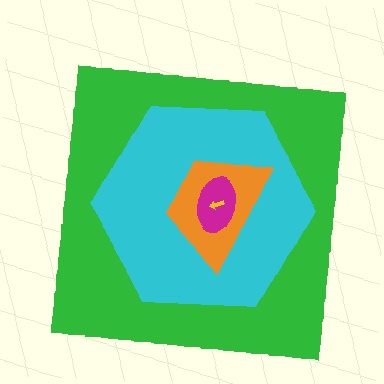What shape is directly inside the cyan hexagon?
The orange trapezoid.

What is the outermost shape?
The green square.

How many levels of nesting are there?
5.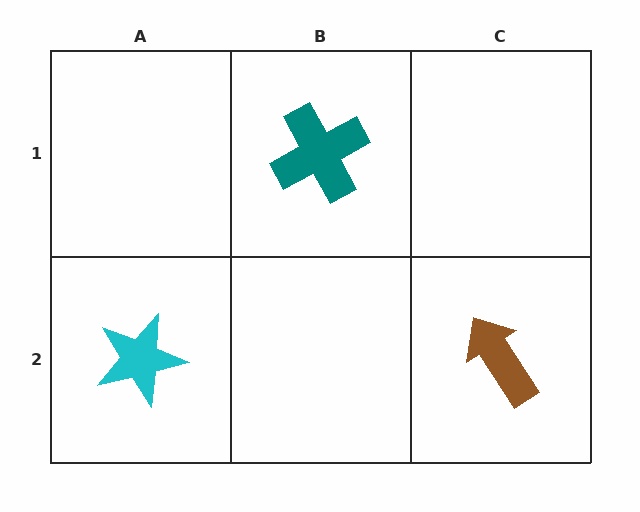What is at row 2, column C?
A brown arrow.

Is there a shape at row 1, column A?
No, that cell is empty.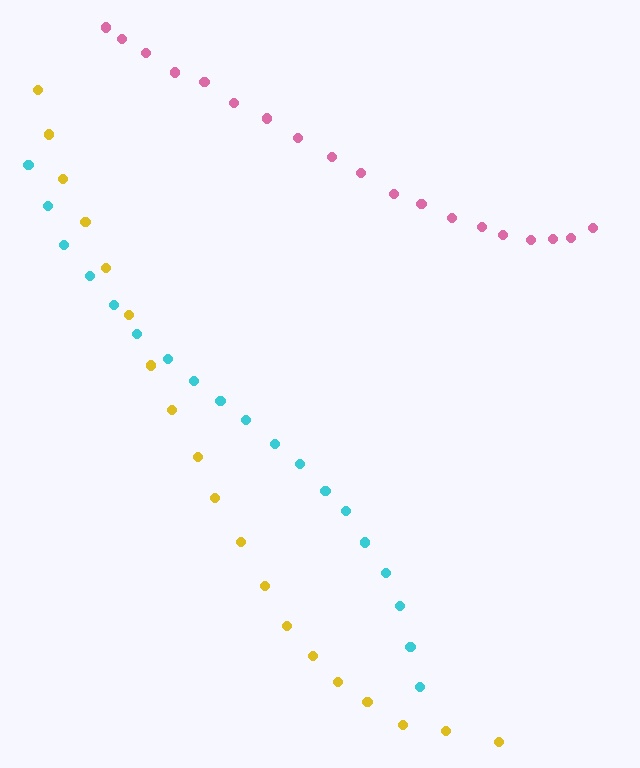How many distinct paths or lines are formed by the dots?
There are 3 distinct paths.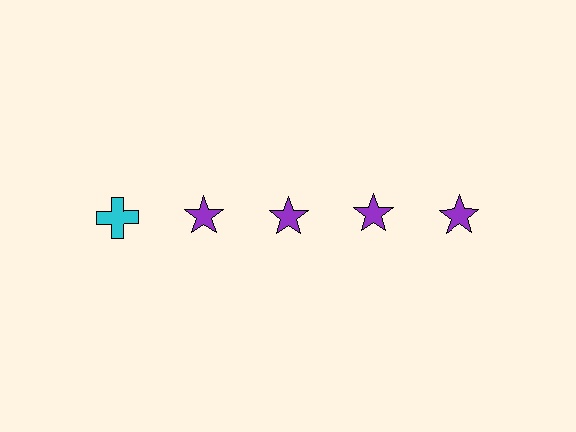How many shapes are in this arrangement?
There are 5 shapes arranged in a grid pattern.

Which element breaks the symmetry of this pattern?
The cyan cross in the top row, leftmost column breaks the symmetry. All other shapes are purple stars.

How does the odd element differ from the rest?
It differs in both color (cyan instead of purple) and shape (cross instead of star).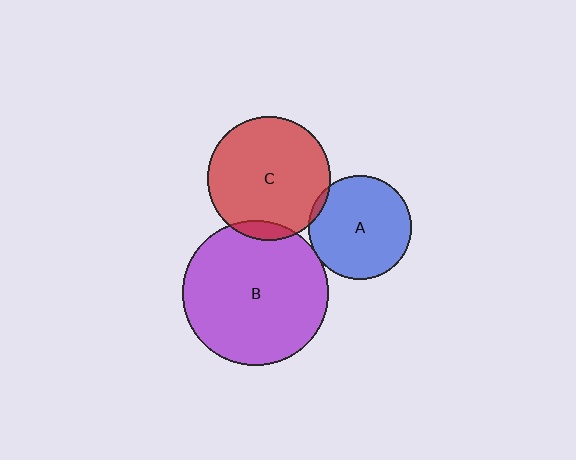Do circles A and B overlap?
Yes.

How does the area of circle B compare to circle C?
Approximately 1.4 times.